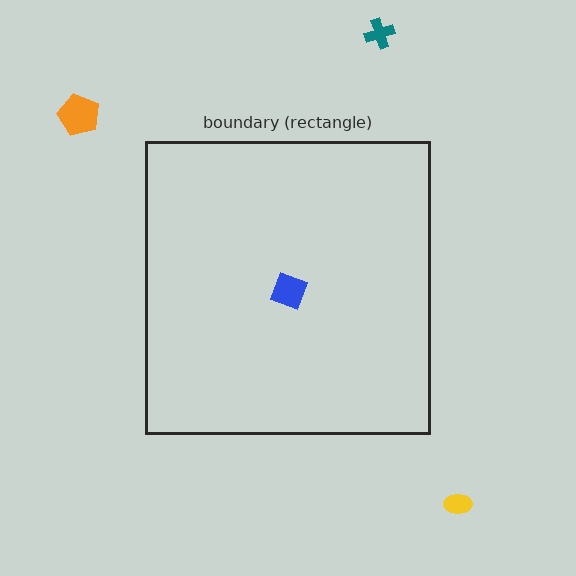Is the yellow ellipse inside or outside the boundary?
Outside.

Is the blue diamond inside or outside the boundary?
Inside.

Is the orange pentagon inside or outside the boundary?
Outside.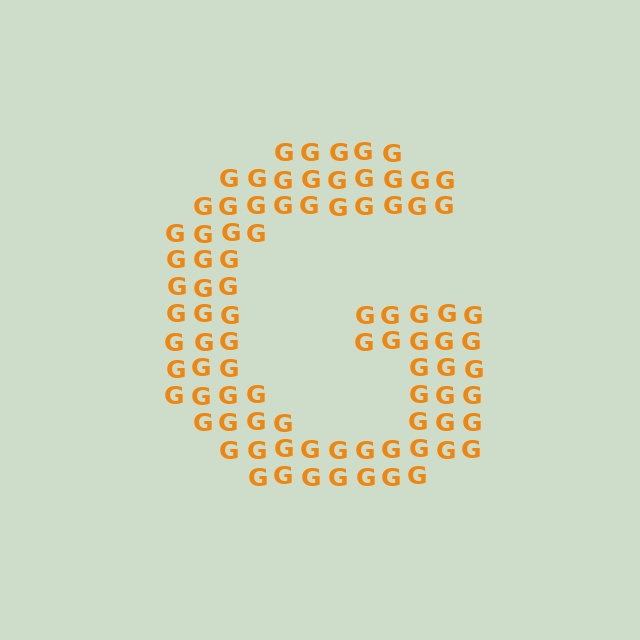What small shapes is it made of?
It is made of small letter G's.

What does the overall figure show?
The overall figure shows the letter G.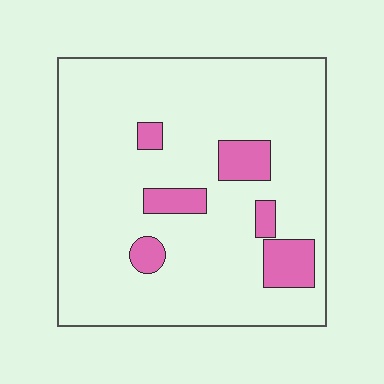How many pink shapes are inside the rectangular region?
6.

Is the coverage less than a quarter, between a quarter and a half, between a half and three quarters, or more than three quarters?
Less than a quarter.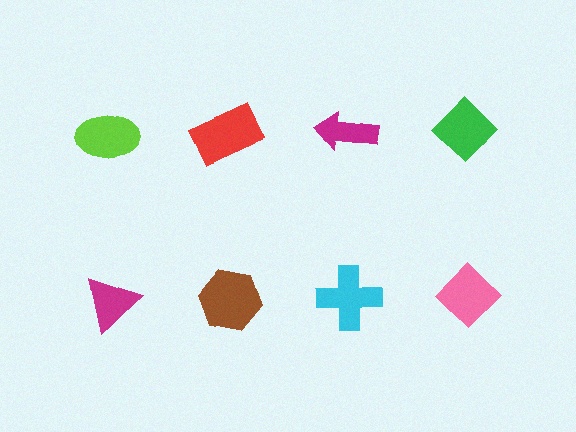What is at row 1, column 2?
A red rectangle.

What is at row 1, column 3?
A magenta arrow.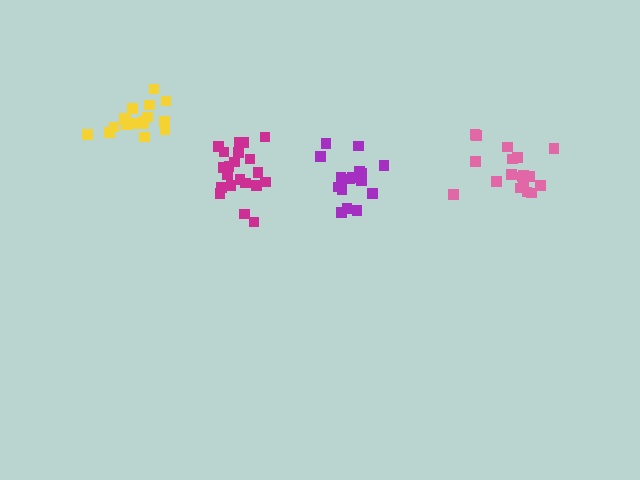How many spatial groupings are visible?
There are 4 spatial groupings.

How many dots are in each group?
Group 1: 21 dots, Group 2: 19 dots, Group 3: 18 dots, Group 4: 16 dots (74 total).